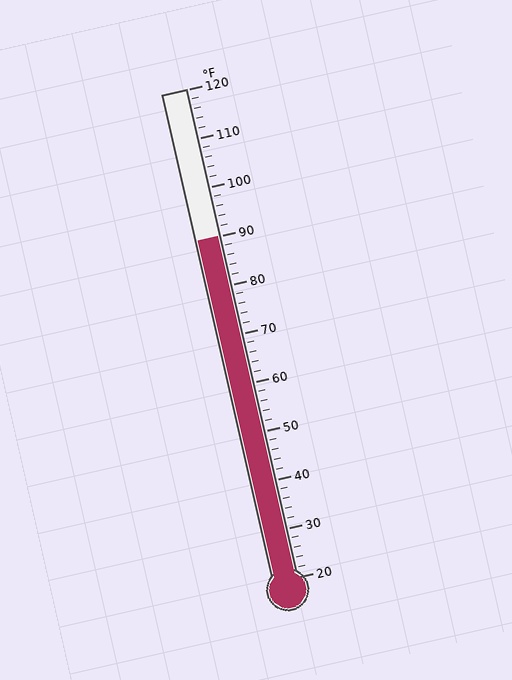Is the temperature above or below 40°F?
The temperature is above 40°F.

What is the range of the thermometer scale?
The thermometer scale ranges from 20°F to 120°F.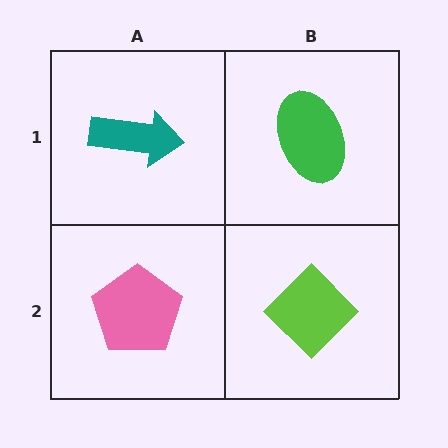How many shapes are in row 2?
2 shapes.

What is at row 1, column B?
A green ellipse.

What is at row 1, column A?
A teal arrow.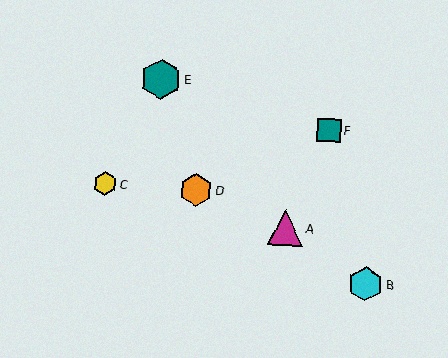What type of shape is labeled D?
Shape D is an orange hexagon.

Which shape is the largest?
The teal hexagon (labeled E) is the largest.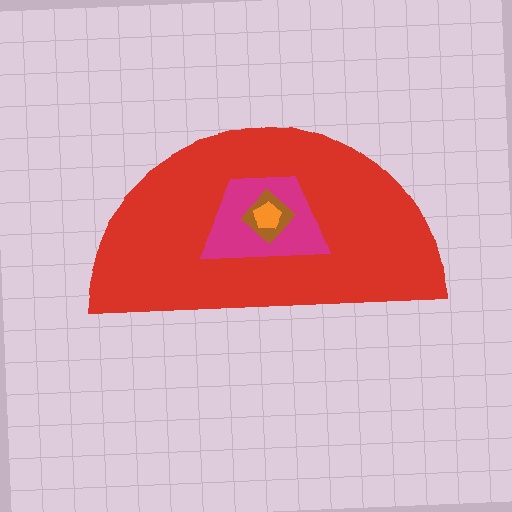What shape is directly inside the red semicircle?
The magenta trapezoid.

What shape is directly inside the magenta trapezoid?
The brown diamond.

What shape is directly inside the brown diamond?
The orange pentagon.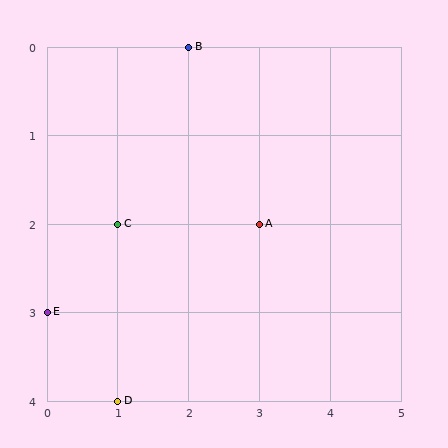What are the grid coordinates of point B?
Point B is at grid coordinates (2, 0).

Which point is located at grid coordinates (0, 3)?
Point E is at (0, 3).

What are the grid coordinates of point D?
Point D is at grid coordinates (1, 4).